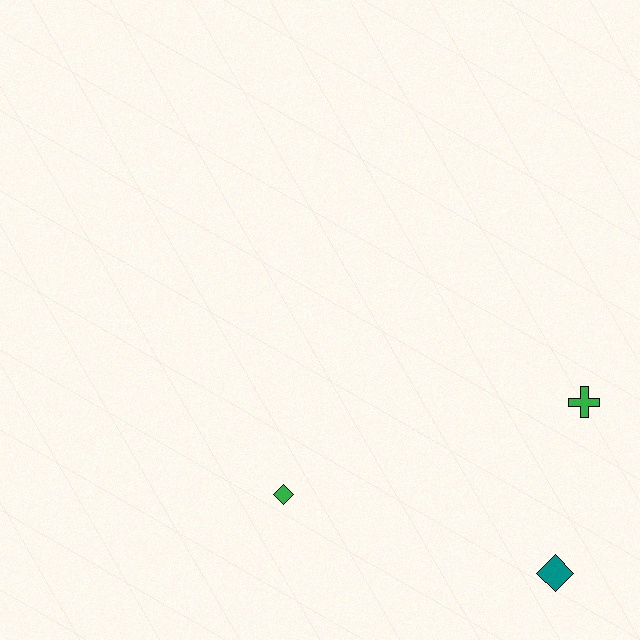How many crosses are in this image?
There is 1 cross.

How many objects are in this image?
There are 3 objects.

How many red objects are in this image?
There are no red objects.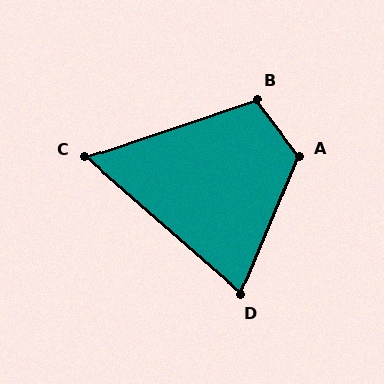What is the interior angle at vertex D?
Approximately 72 degrees (acute).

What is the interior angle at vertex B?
Approximately 108 degrees (obtuse).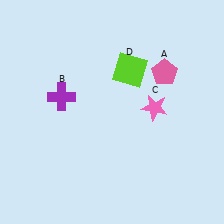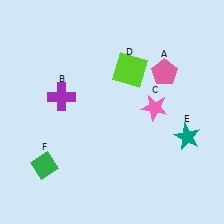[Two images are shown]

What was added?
A teal star (E), a green diamond (F) were added in Image 2.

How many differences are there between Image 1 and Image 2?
There are 2 differences between the two images.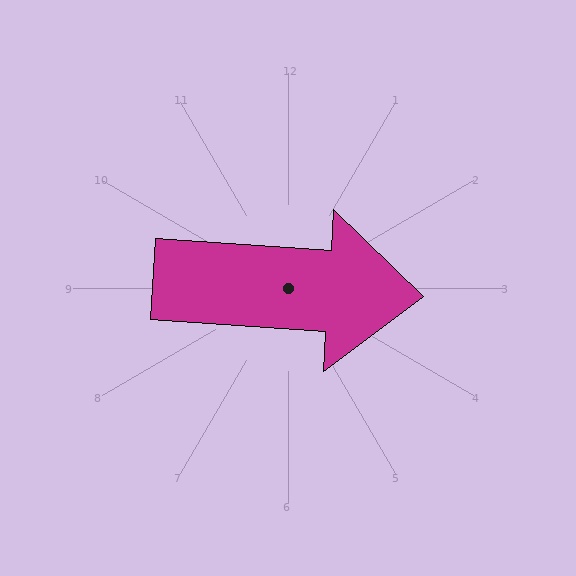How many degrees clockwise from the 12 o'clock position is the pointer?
Approximately 94 degrees.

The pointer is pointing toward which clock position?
Roughly 3 o'clock.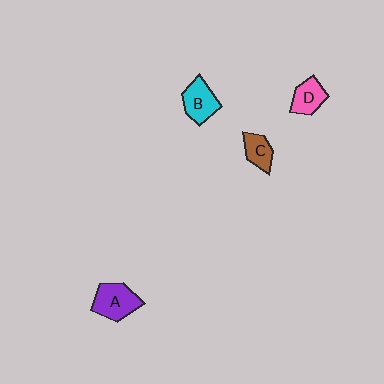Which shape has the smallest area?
Shape C (brown).